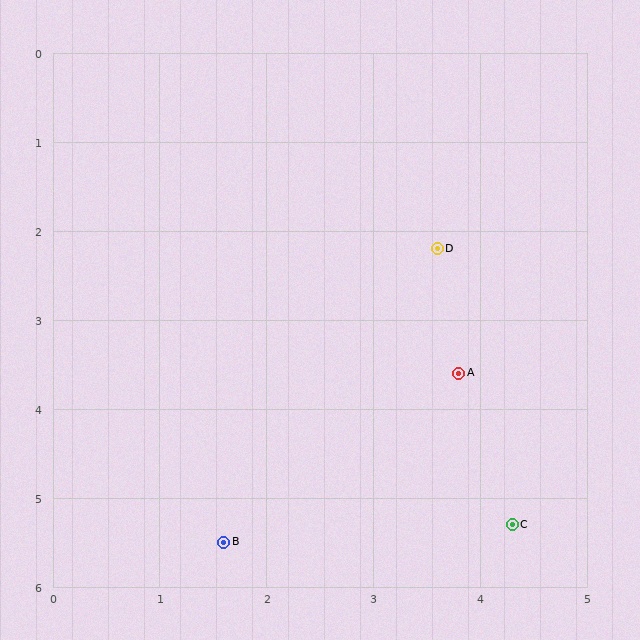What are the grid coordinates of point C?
Point C is at approximately (4.3, 5.3).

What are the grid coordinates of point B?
Point B is at approximately (1.6, 5.5).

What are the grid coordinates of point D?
Point D is at approximately (3.6, 2.2).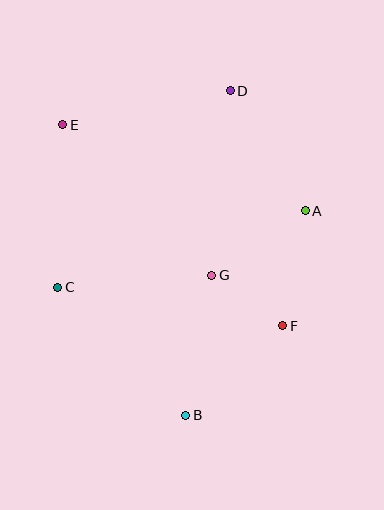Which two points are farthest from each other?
Points B and D are farthest from each other.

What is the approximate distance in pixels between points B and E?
The distance between B and E is approximately 315 pixels.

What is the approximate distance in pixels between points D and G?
The distance between D and G is approximately 186 pixels.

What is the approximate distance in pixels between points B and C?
The distance between B and C is approximately 181 pixels.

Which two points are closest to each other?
Points F and G are closest to each other.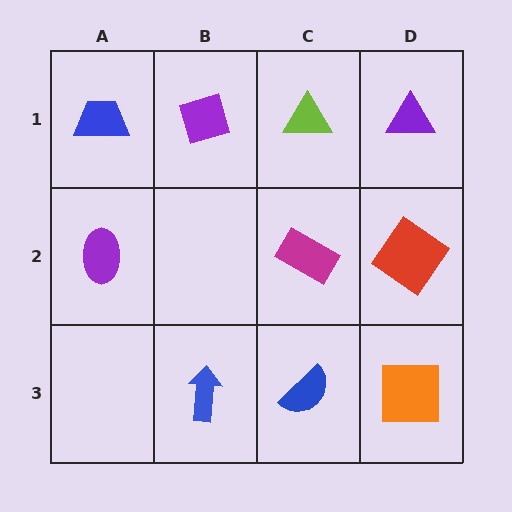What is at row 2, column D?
A red diamond.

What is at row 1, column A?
A blue trapezoid.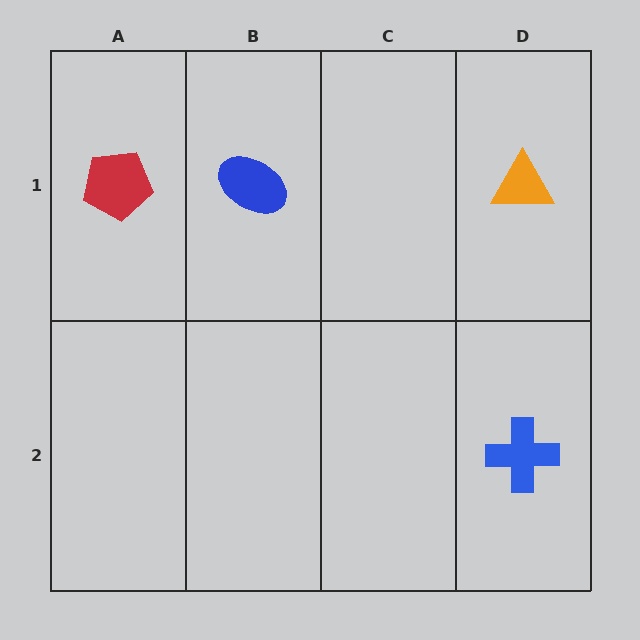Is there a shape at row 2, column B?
No, that cell is empty.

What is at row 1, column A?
A red pentagon.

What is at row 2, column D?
A blue cross.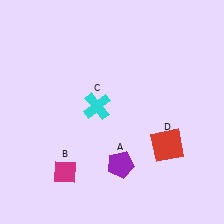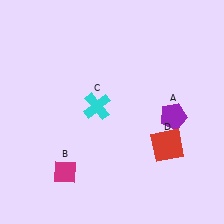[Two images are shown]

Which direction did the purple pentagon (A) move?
The purple pentagon (A) moved right.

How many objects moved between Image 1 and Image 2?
1 object moved between the two images.